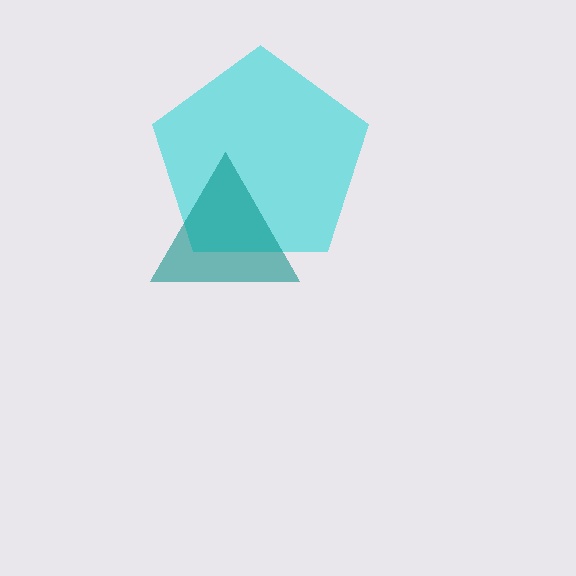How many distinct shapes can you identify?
There are 2 distinct shapes: a cyan pentagon, a teal triangle.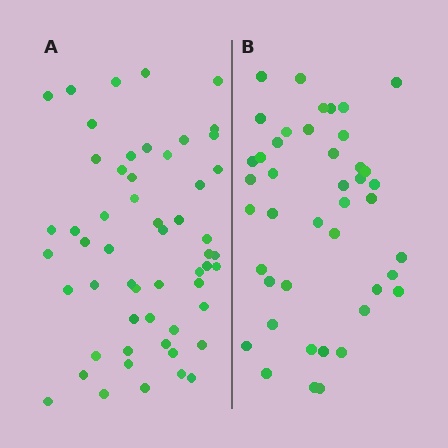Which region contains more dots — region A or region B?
Region A (the left region) has more dots.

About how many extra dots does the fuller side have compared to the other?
Region A has roughly 12 or so more dots than region B.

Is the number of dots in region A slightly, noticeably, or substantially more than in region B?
Region A has noticeably more, but not dramatically so. The ratio is roughly 1.3 to 1.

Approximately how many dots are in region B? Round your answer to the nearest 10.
About 40 dots. (The exact count is 43, which rounds to 40.)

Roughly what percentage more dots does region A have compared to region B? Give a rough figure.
About 30% more.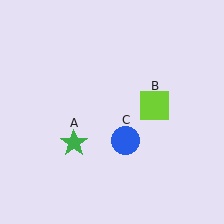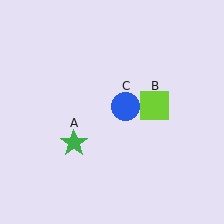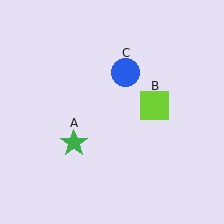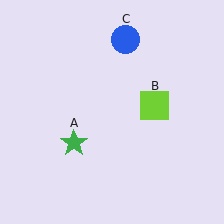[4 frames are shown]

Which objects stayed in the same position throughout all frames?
Green star (object A) and lime square (object B) remained stationary.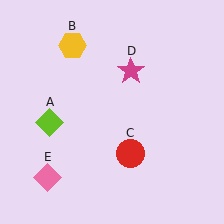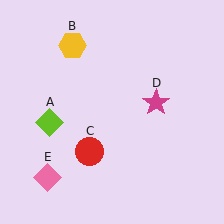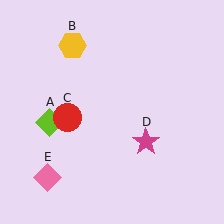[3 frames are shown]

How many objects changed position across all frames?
2 objects changed position: red circle (object C), magenta star (object D).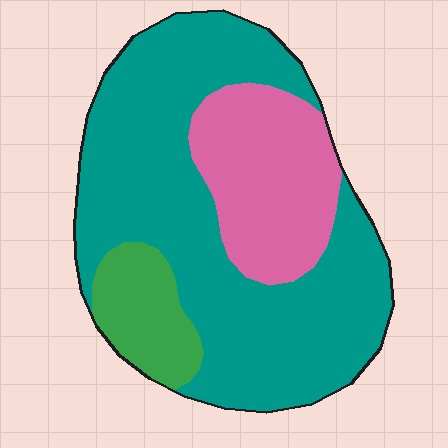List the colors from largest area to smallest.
From largest to smallest: teal, pink, green.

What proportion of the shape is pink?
Pink covers roughly 25% of the shape.